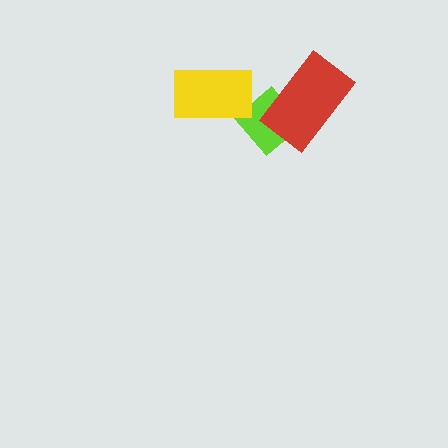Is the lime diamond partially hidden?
Yes, it is partially covered by another shape.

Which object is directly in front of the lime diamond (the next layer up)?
The yellow rectangle is directly in front of the lime diamond.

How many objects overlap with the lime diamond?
2 objects overlap with the lime diamond.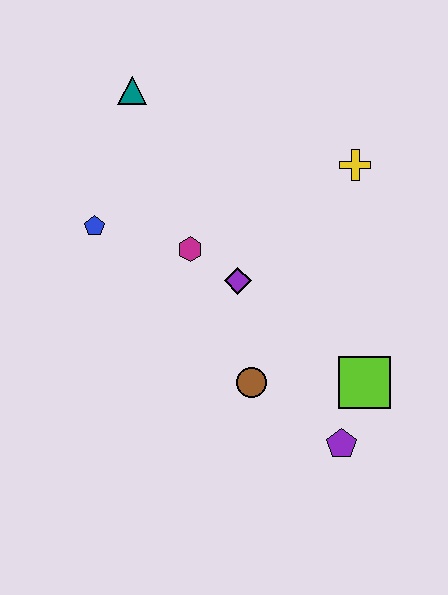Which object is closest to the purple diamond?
The magenta hexagon is closest to the purple diamond.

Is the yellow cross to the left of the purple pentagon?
No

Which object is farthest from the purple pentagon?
The teal triangle is farthest from the purple pentagon.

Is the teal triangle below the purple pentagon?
No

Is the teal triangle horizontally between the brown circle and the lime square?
No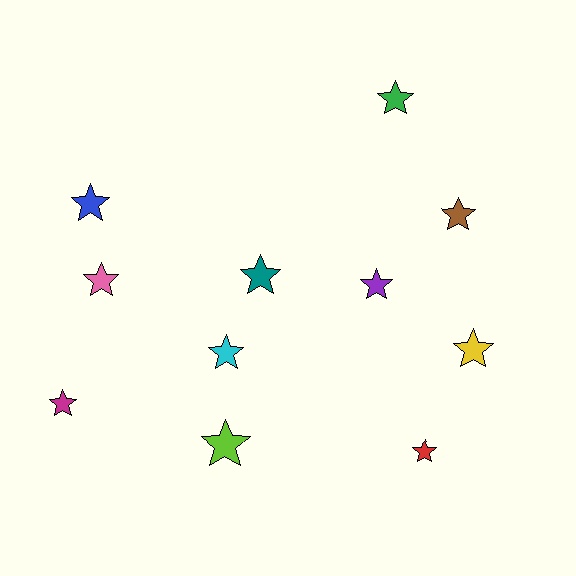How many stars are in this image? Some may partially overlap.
There are 11 stars.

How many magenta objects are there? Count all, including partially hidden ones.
There is 1 magenta object.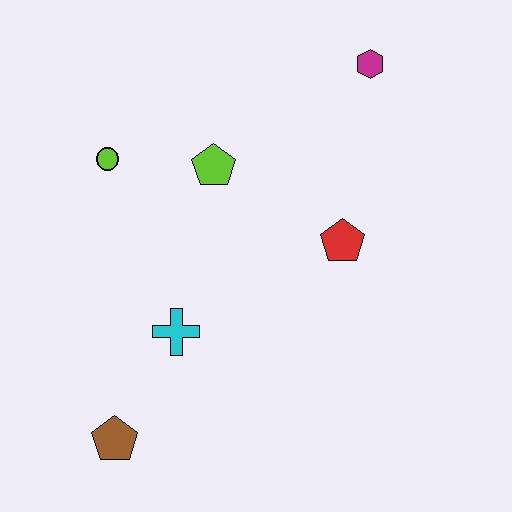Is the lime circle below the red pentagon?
No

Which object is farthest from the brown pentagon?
The magenta hexagon is farthest from the brown pentagon.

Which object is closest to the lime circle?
The lime pentagon is closest to the lime circle.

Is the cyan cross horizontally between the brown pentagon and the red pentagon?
Yes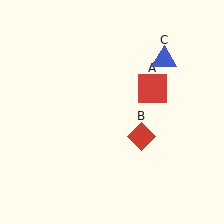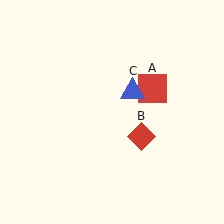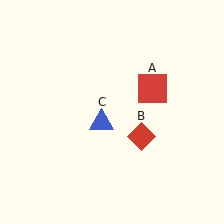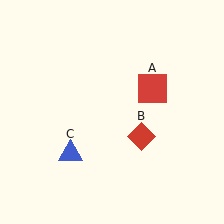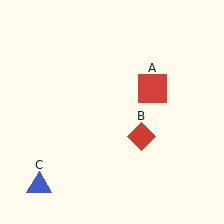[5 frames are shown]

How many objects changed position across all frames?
1 object changed position: blue triangle (object C).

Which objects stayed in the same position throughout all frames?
Red square (object A) and red diamond (object B) remained stationary.